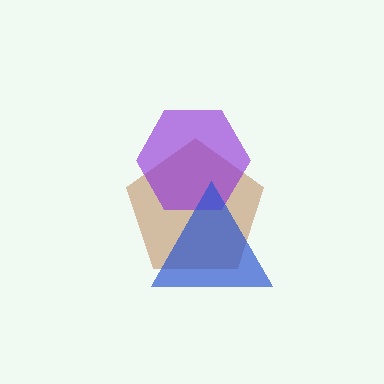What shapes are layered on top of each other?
The layered shapes are: a brown pentagon, a purple hexagon, a blue triangle.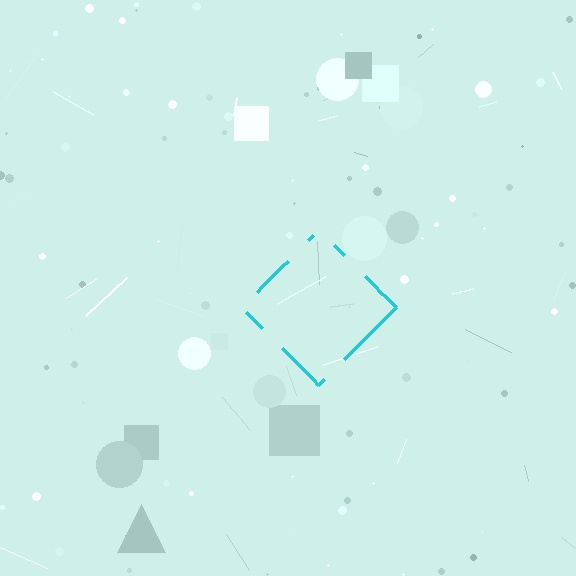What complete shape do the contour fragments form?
The contour fragments form a diamond.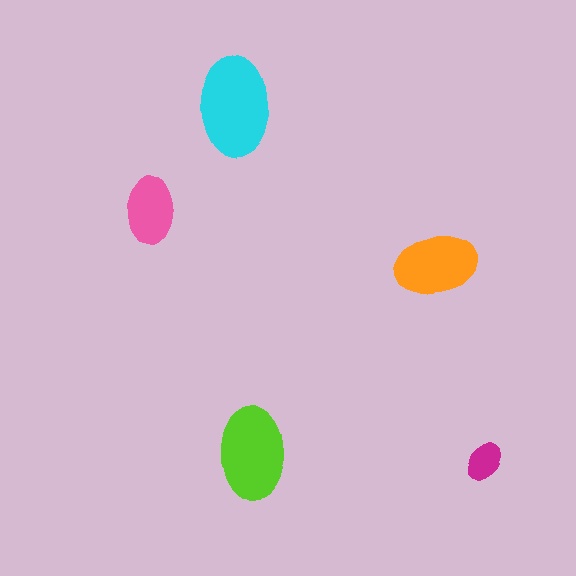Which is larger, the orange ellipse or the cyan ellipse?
The cyan one.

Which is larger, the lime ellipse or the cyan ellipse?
The cyan one.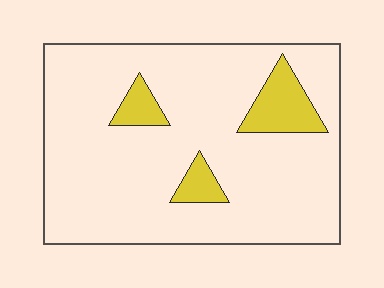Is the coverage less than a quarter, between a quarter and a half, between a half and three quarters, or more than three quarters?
Less than a quarter.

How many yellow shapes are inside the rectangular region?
3.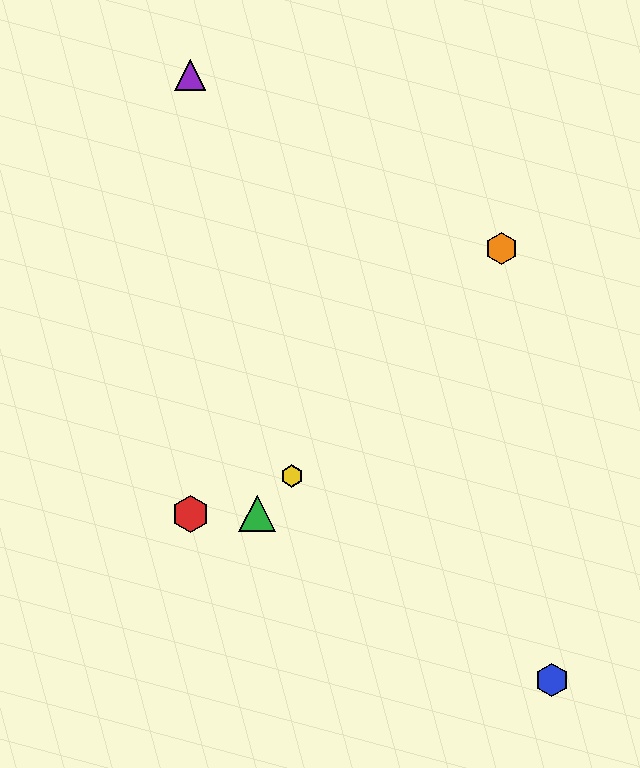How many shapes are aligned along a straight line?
3 shapes (the green triangle, the yellow hexagon, the orange hexagon) are aligned along a straight line.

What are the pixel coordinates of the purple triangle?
The purple triangle is at (190, 75).